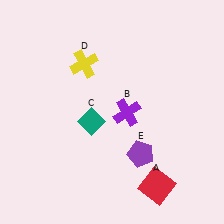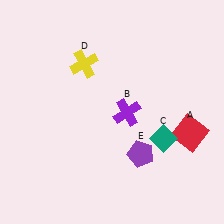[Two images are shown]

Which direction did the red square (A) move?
The red square (A) moved up.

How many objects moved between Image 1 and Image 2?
2 objects moved between the two images.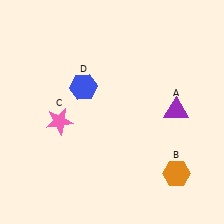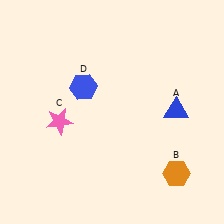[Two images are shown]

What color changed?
The triangle (A) changed from purple in Image 1 to blue in Image 2.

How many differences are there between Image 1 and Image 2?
There is 1 difference between the two images.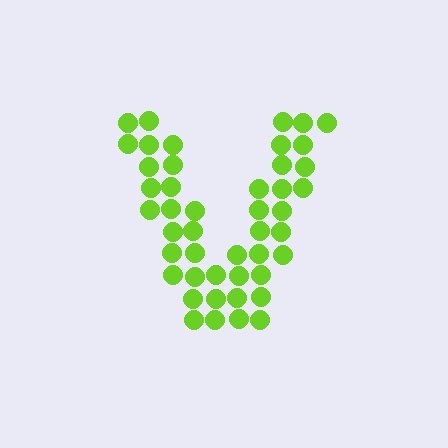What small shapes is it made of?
It is made of small circles.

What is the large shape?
The large shape is the letter V.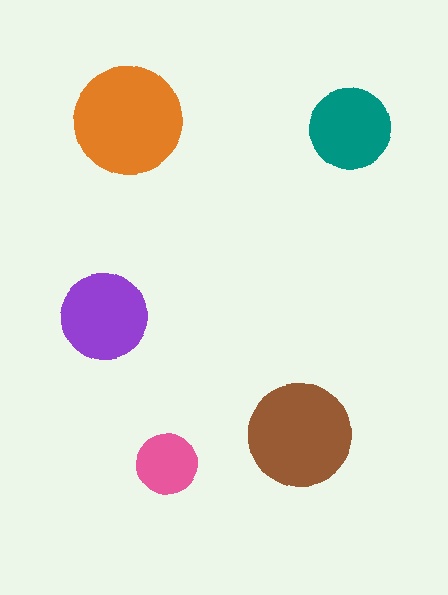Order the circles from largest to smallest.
the orange one, the brown one, the purple one, the teal one, the pink one.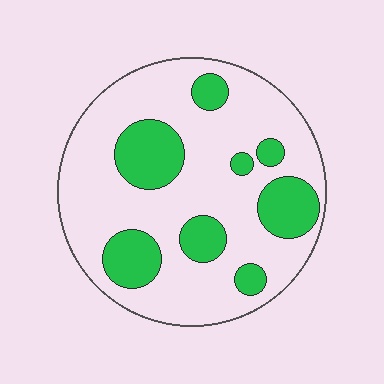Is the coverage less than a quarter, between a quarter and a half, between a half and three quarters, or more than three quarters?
Between a quarter and a half.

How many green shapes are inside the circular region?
8.